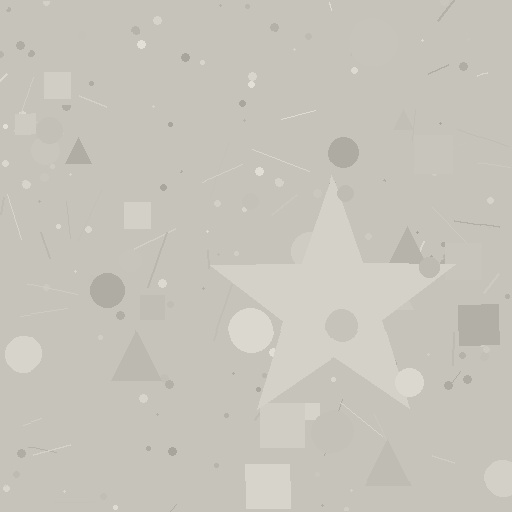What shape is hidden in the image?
A star is hidden in the image.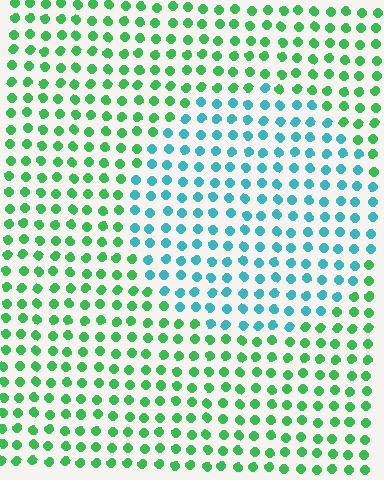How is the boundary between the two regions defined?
The boundary is defined purely by a slight shift in hue (about 52 degrees). Spacing, size, and orientation are identical on both sides.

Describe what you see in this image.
The image is filled with small green elements in a uniform arrangement. A circle-shaped region is visible where the elements are tinted to a slightly different hue, forming a subtle color boundary.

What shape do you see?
I see a circle.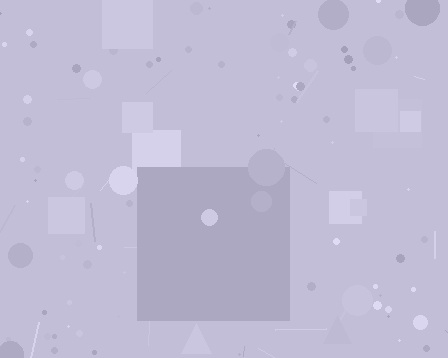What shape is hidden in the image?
A square is hidden in the image.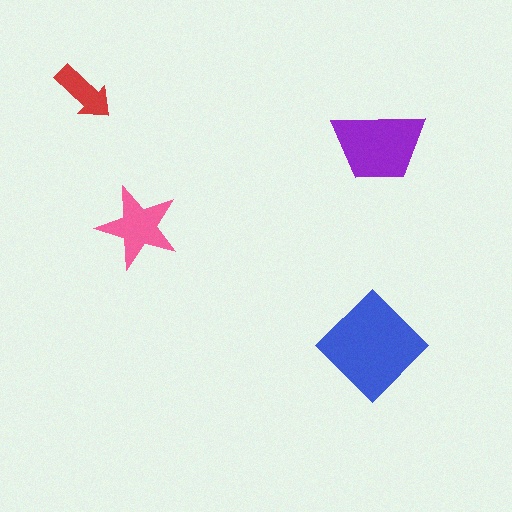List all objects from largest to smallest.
The blue diamond, the purple trapezoid, the pink star, the red arrow.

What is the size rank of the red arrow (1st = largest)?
4th.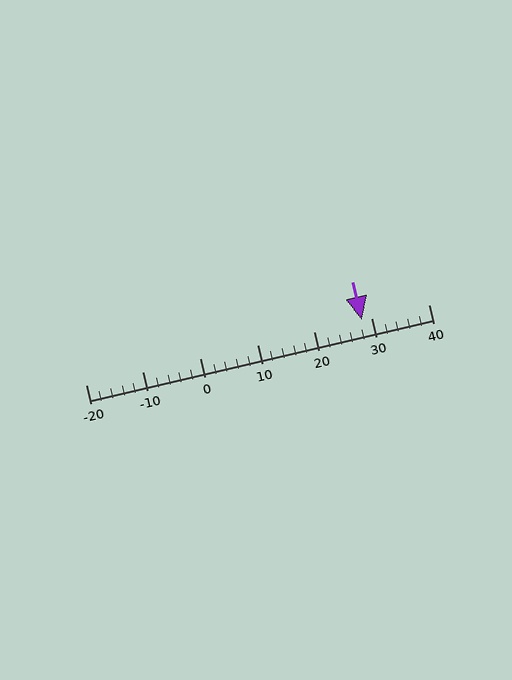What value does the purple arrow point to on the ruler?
The purple arrow points to approximately 28.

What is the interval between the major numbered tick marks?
The major tick marks are spaced 10 units apart.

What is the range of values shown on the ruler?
The ruler shows values from -20 to 40.